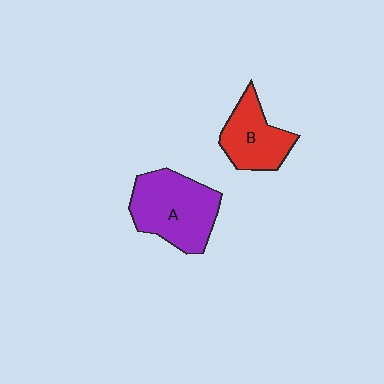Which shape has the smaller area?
Shape B (red).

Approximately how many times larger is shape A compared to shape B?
Approximately 1.4 times.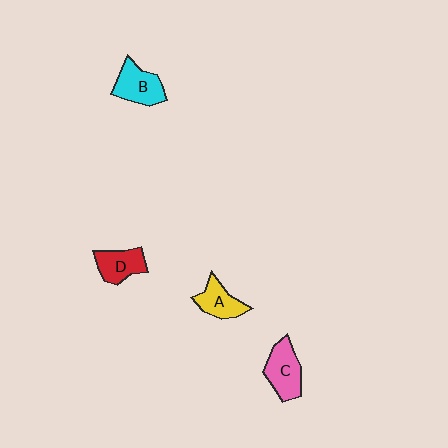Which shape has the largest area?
Shape C (pink).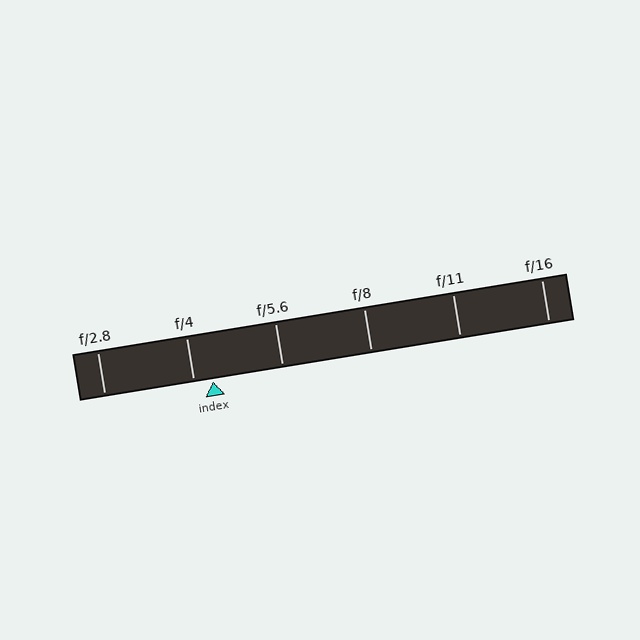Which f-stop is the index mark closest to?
The index mark is closest to f/4.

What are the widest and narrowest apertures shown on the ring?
The widest aperture shown is f/2.8 and the narrowest is f/16.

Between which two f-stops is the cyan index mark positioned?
The index mark is between f/4 and f/5.6.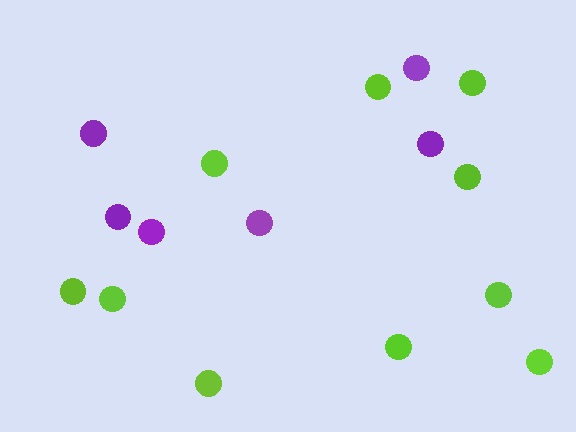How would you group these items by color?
There are 2 groups: one group of purple circles (6) and one group of lime circles (10).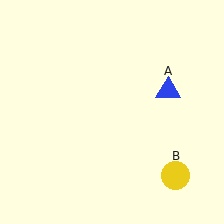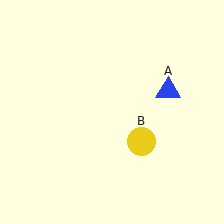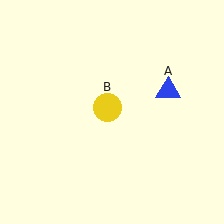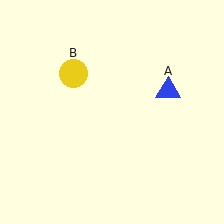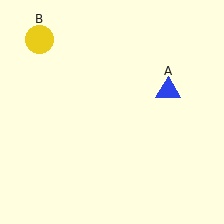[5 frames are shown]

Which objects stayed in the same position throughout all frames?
Blue triangle (object A) remained stationary.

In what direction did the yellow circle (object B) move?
The yellow circle (object B) moved up and to the left.